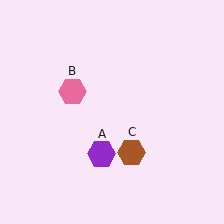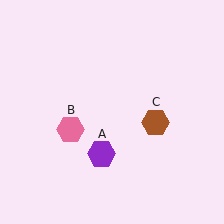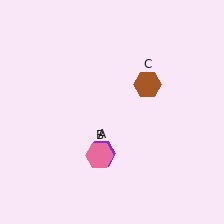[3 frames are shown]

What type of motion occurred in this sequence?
The pink hexagon (object B), brown hexagon (object C) rotated counterclockwise around the center of the scene.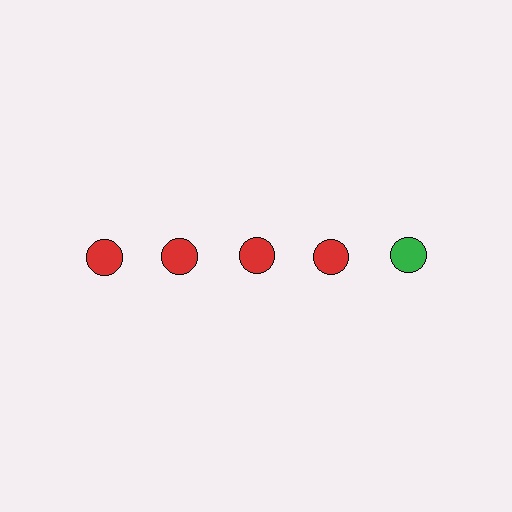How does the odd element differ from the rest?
It has a different color: green instead of red.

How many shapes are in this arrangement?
There are 5 shapes arranged in a grid pattern.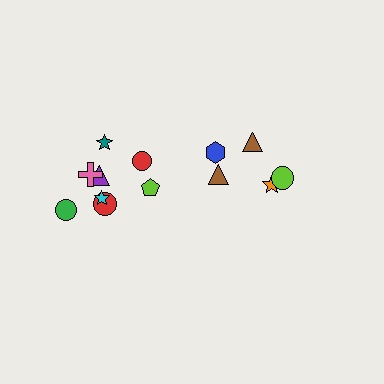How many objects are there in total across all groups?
There are 13 objects.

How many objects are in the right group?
There are 5 objects.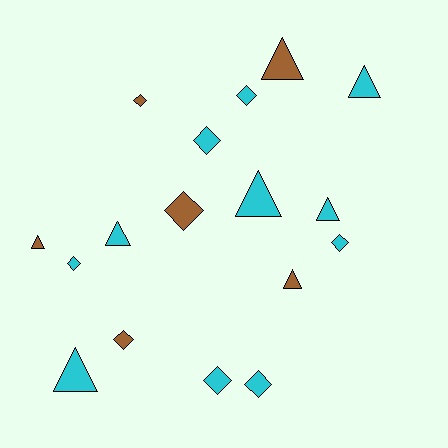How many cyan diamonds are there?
There are 6 cyan diamonds.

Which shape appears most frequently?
Diamond, with 9 objects.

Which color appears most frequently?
Cyan, with 11 objects.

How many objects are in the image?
There are 17 objects.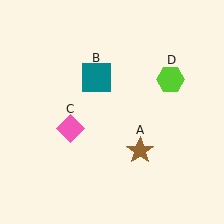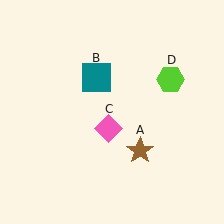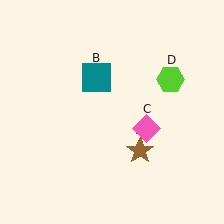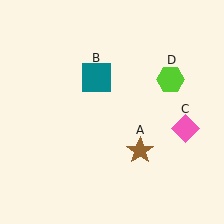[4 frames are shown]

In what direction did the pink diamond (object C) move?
The pink diamond (object C) moved right.